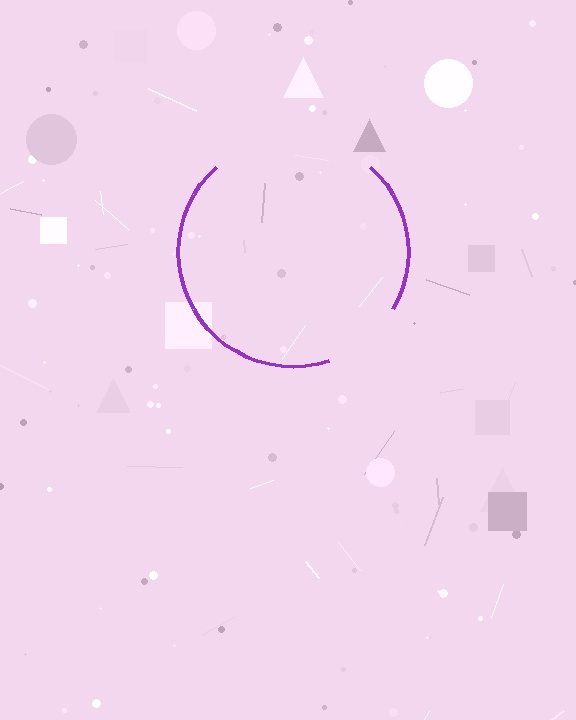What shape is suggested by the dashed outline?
The dashed outline suggests a circle.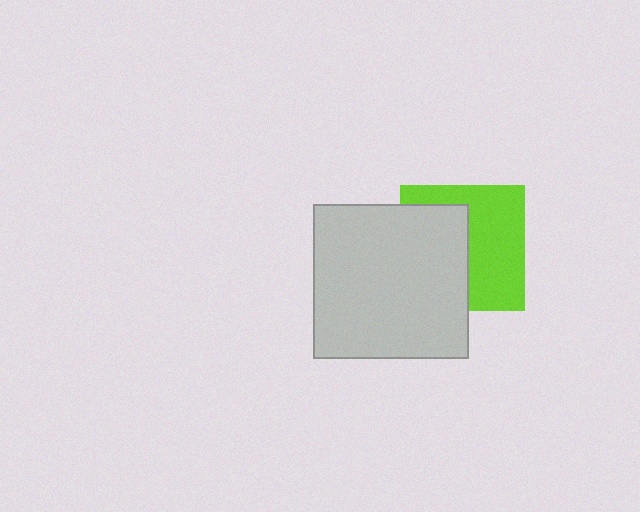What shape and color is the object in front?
The object in front is a light gray square.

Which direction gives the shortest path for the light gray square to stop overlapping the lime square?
Moving left gives the shortest separation.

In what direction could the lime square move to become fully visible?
The lime square could move right. That would shift it out from behind the light gray square entirely.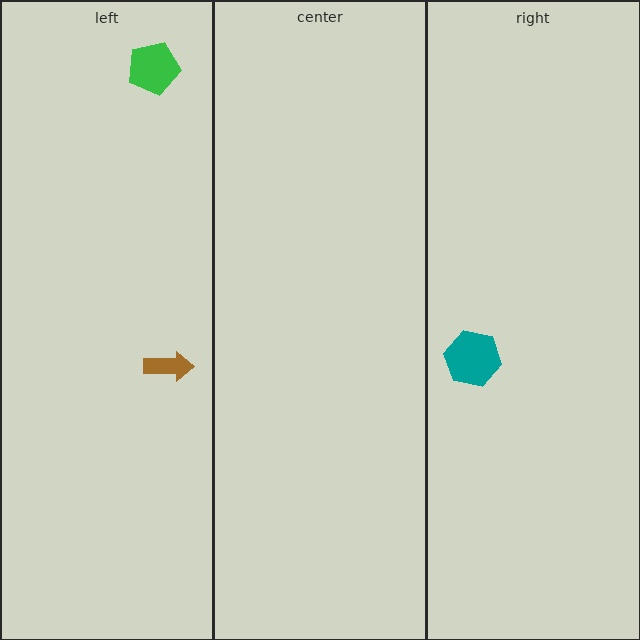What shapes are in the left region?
The green pentagon, the brown arrow.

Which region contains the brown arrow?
The left region.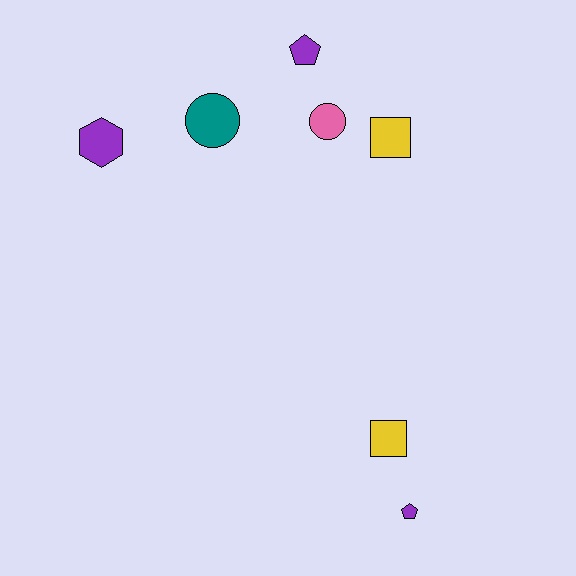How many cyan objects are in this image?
There are no cyan objects.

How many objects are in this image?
There are 7 objects.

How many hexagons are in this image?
There is 1 hexagon.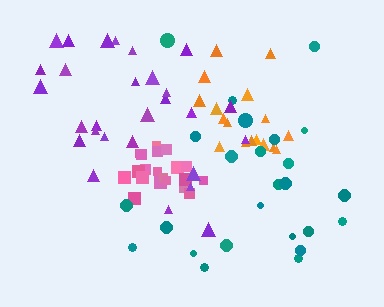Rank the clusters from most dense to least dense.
pink, orange, teal, purple.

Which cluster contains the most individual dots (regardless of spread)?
Purple (28).